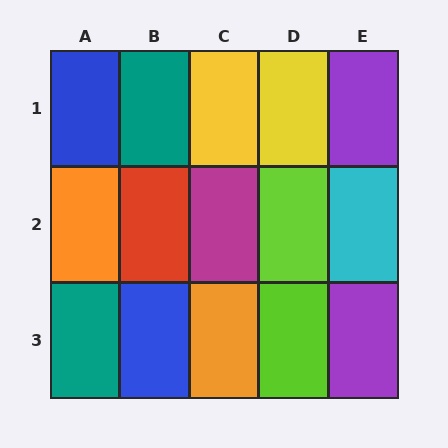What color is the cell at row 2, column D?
Lime.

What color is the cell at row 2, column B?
Red.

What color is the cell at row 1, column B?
Teal.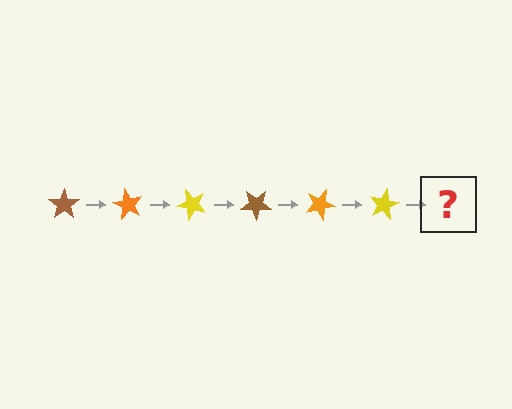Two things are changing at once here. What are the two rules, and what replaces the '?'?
The two rules are that it rotates 60 degrees each step and the color cycles through brown, orange, and yellow. The '?' should be a brown star, rotated 360 degrees from the start.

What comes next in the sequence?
The next element should be a brown star, rotated 360 degrees from the start.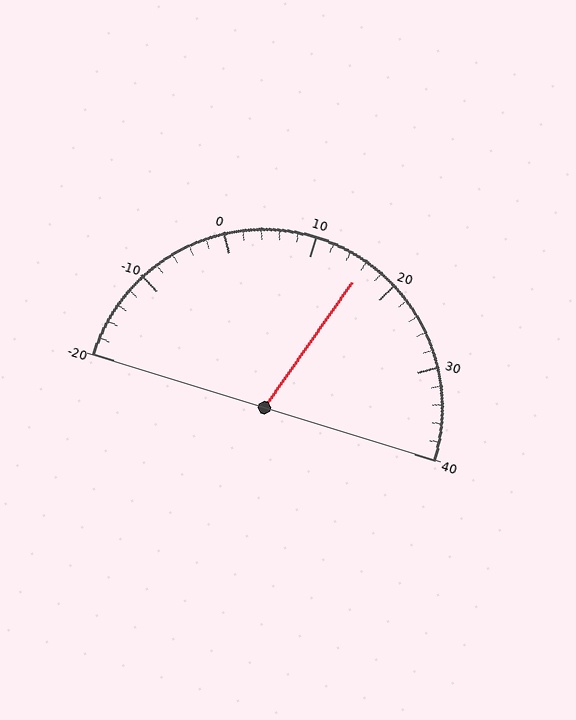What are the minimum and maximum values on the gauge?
The gauge ranges from -20 to 40.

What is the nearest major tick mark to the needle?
The nearest major tick mark is 20.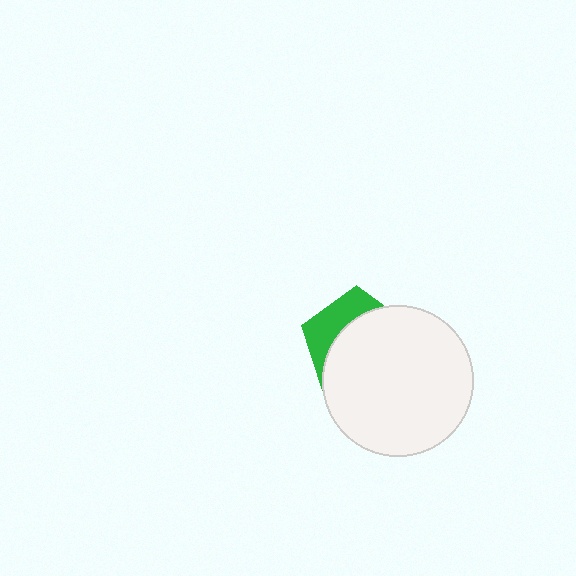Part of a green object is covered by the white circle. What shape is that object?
It is a pentagon.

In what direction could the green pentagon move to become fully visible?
The green pentagon could move toward the upper-left. That would shift it out from behind the white circle entirely.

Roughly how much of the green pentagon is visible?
A small part of it is visible (roughly 32%).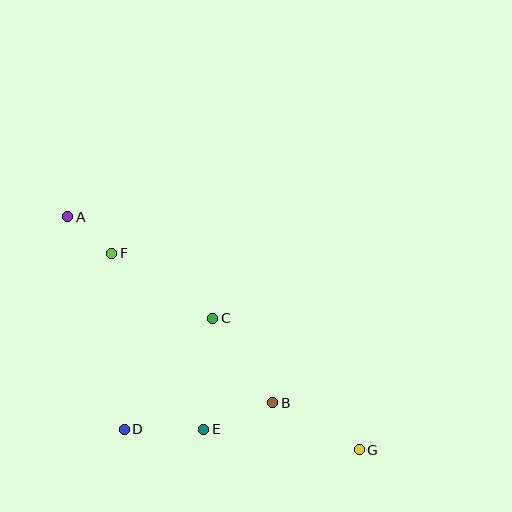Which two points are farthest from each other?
Points A and G are farthest from each other.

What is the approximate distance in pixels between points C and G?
The distance between C and G is approximately 197 pixels.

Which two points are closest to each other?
Points A and F are closest to each other.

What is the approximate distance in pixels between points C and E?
The distance between C and E is approximately 112 pixels.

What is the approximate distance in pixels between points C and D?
The distance between C and D is approximately 142 pixels.